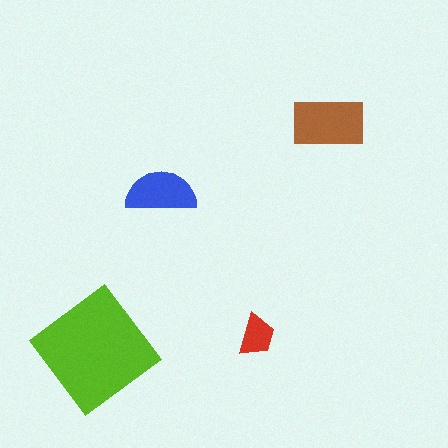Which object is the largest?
The lime diamond.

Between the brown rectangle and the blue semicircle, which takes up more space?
The brown rectangle.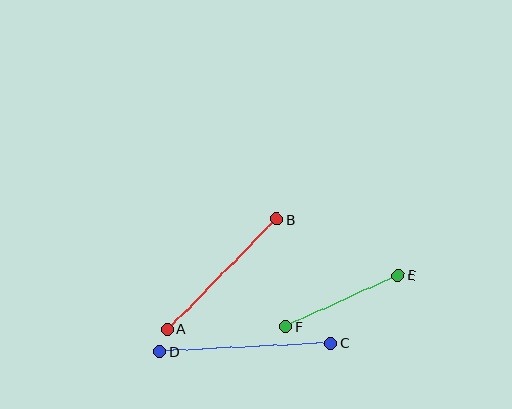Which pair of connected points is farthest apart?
Points C and D are farthest apart.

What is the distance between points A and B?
The distance is approximately 155 pixels.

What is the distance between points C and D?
The distance is approximately 171 pixels.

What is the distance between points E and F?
The distance is approximately 123 pixels.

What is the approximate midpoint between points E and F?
The midpoint is at approximately (342, 301) pixels.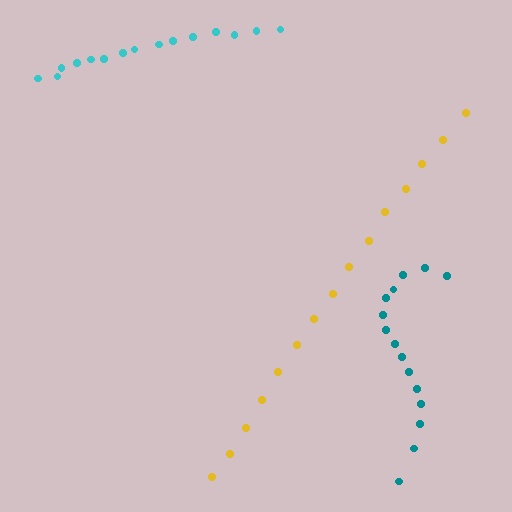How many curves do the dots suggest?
There are 3 distinct paths.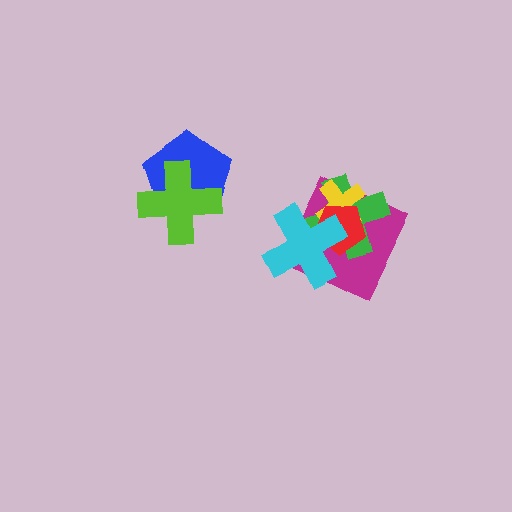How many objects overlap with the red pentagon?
4 objects overlap with the red pentagon.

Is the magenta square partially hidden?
Yes, it is partially covered by another shape.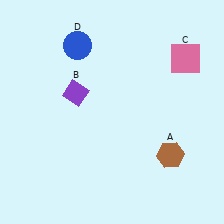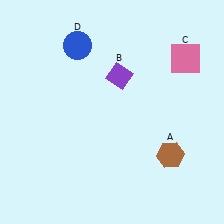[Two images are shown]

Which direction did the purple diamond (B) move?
The purple diamond (B) moved right.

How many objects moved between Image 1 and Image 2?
1 object moved between the two images.